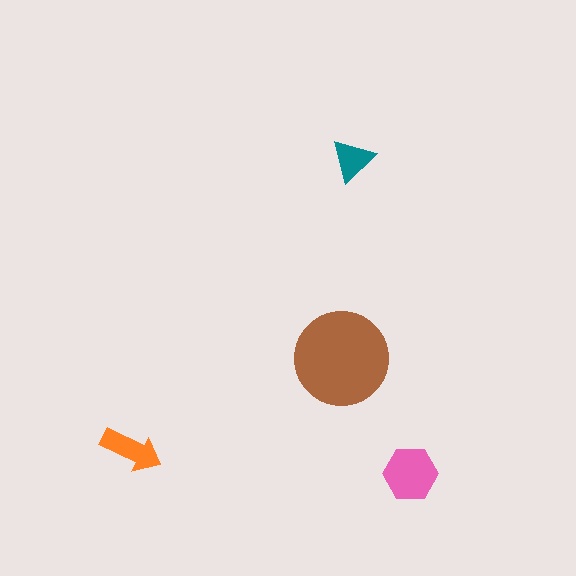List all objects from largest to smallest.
The brown circle, the pink hexagon, the orange arrow, the teal triangle.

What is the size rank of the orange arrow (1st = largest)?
3rd.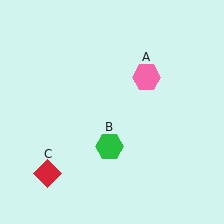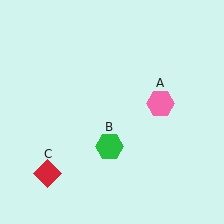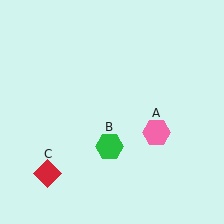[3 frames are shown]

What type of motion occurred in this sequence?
The pink hexagon (object A) rotated clockwise around the center of the scene.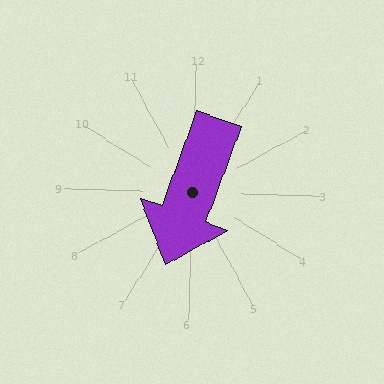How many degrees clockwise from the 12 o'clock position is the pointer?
Approximately 199 degrees.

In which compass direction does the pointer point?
South.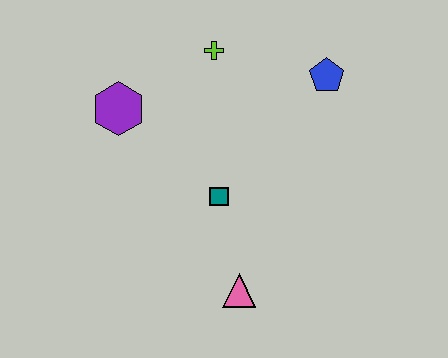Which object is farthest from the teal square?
The blue pentagon is farthest from the teal square.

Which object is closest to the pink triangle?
The teal square is closest to the pink triangle.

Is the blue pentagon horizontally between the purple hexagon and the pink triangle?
No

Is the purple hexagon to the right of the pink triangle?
No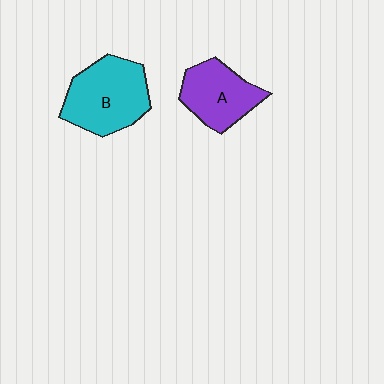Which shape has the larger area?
Shape B (cyan).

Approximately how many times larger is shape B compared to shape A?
Approximately 1.3 times.